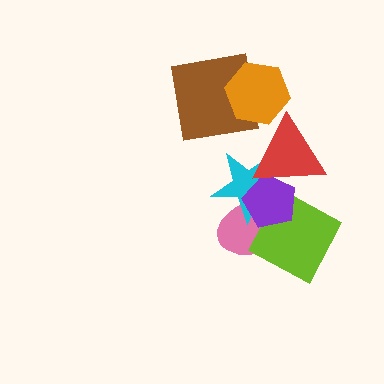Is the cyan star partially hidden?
Yes, it is partially covered by another shape.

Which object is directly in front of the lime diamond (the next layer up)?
The purple pentagon is directly in front of the lime diamond.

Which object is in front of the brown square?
The orange hexagon is in front of the brown square.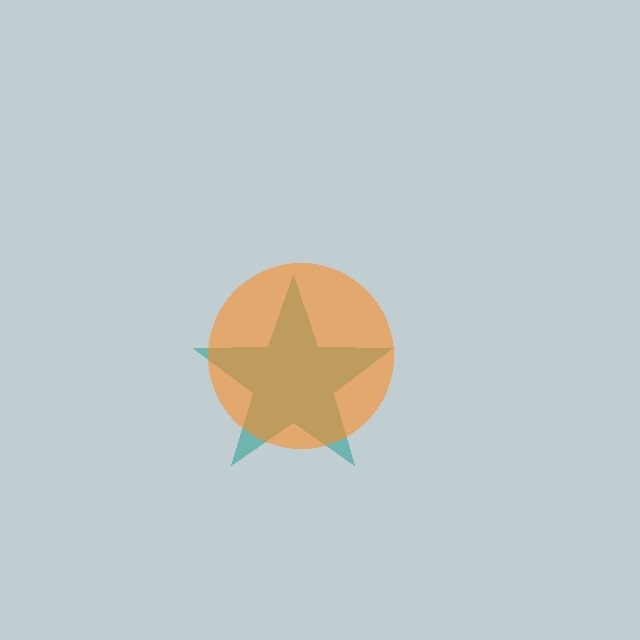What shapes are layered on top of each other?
The layered shapes are: a teal star, an orange circle.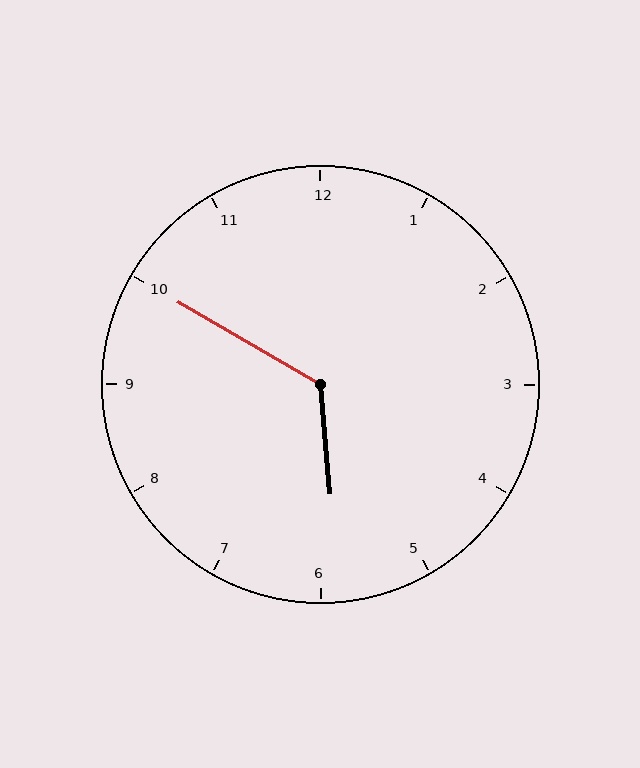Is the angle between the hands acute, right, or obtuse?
It is obtuse.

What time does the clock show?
5:50.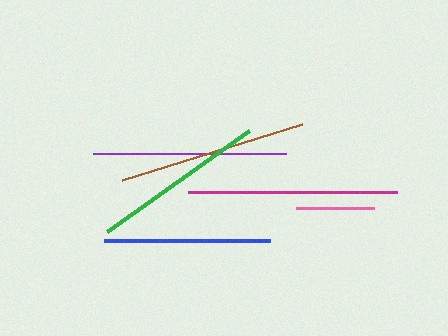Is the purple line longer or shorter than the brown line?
The purple line is longer than the brown line.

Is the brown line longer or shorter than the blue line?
The brown line is longer than the blue line.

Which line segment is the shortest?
The pink line is the shortest at approximately 78 pixels.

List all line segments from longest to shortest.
From longest to shortest: magenta, purple, brown, green, blue, pink.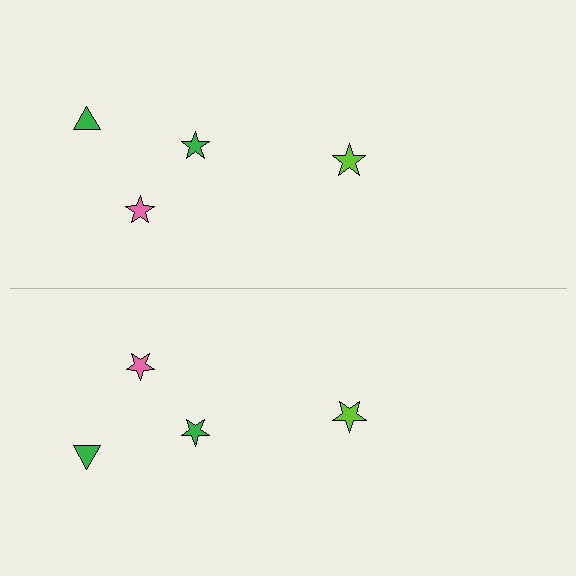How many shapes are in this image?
There are 8 shapes in this image.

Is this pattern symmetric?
Yes, this pattern has bilateral (reflection) symmetry.